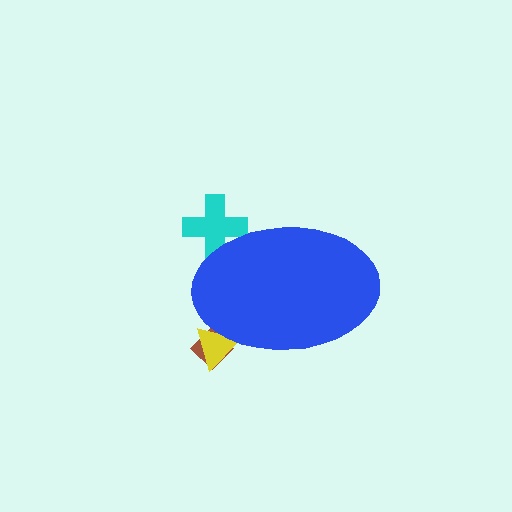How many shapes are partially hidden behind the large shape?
3 shapes are partially hidden.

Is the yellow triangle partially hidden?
Yes, the yellow triangle is partially hidden behind the blue ellipse.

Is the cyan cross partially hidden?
Yes, the cyan cross is partially hidden behind the blue ellipse.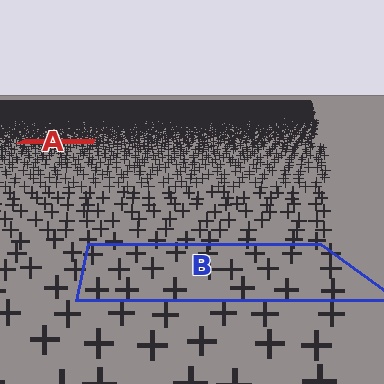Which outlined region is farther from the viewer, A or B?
Region A is farther from the viewer — the texture elements inside it appear smaller and more densely packed.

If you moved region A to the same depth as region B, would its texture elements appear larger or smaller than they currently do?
They would appear larger. At a closer depth, the same texture elements are projected at a bigger on-screen size.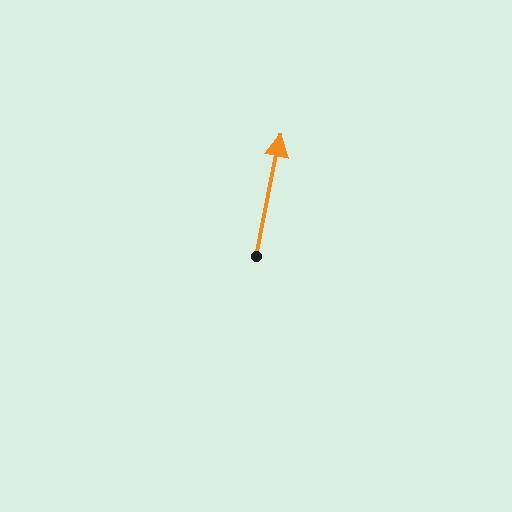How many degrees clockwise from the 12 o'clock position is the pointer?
Approximately 11 degrees.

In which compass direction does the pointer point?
North.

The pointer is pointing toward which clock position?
Roughly 12 o'clock.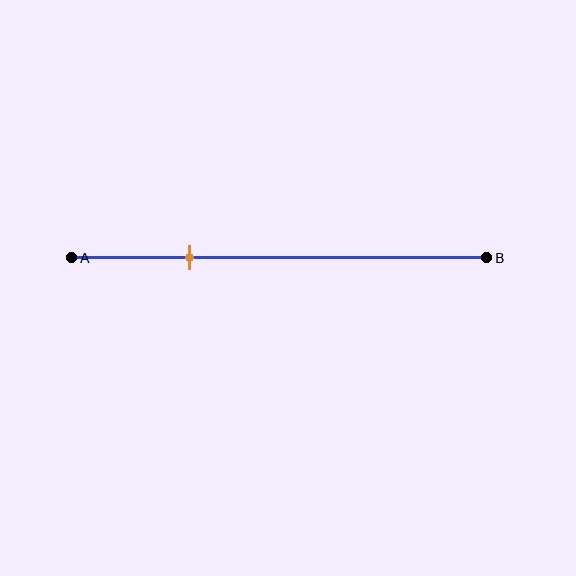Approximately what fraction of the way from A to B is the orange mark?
The orange mark is approximately 30% of the way from A to B.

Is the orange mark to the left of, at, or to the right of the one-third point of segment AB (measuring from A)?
The orange mark is to the left of the one-third point of segment AB.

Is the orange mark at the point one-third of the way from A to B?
No, the mark is at about 30% from A, not at the 33% one-third point.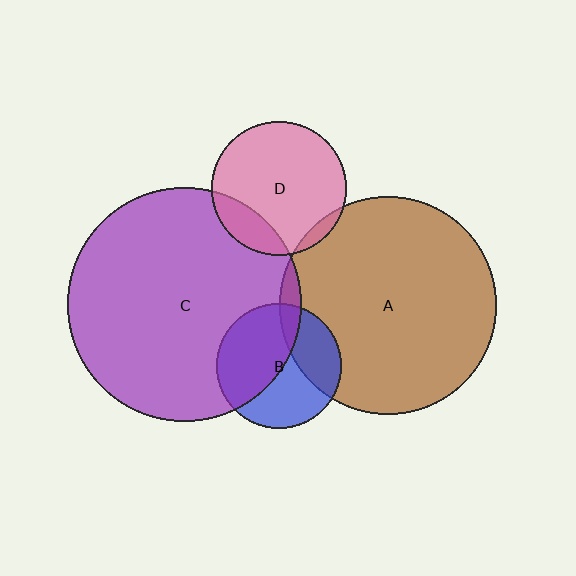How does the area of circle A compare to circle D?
Approximately 2.6 times.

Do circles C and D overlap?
Yes.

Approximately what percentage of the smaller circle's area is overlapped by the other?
Approximately 15%.